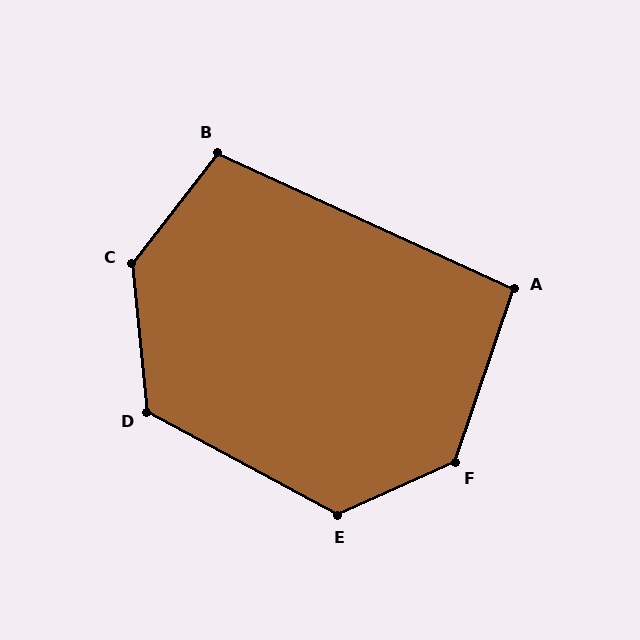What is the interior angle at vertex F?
Approximately 133 degrees (obtuse).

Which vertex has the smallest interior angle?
A, at approximately 96 degrees.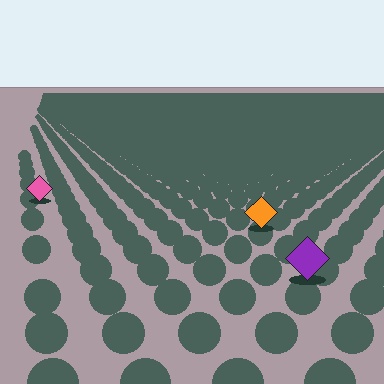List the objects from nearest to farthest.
From nearest to farthest: the purple diamond, the orange diamond, the pink diamond.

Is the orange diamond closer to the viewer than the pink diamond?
Yes. The orange diamond is closer — you can tell from the texture gradient: the ground texture is coarser near it.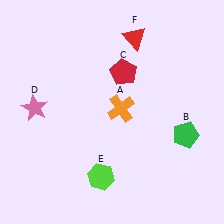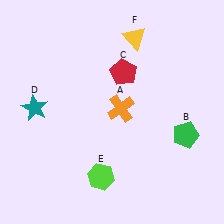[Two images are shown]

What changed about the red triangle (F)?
In Image 1, F is red. In Image 2, it changed to yellow.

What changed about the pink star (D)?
In Image 1, D is pink. In Image 2, it changed to teal.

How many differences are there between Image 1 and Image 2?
There are 2 differences between the two images.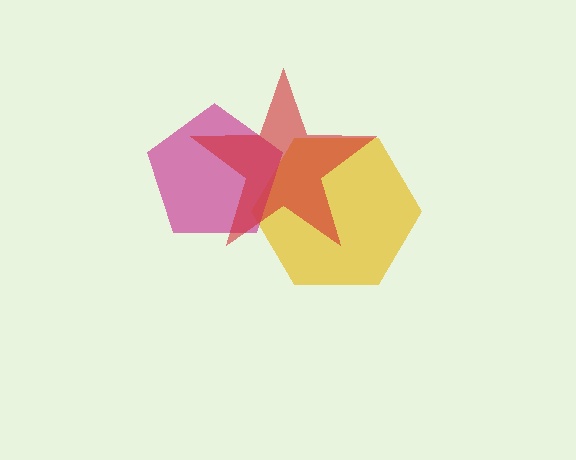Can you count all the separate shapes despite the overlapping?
Yes, there are 3 separate shapes.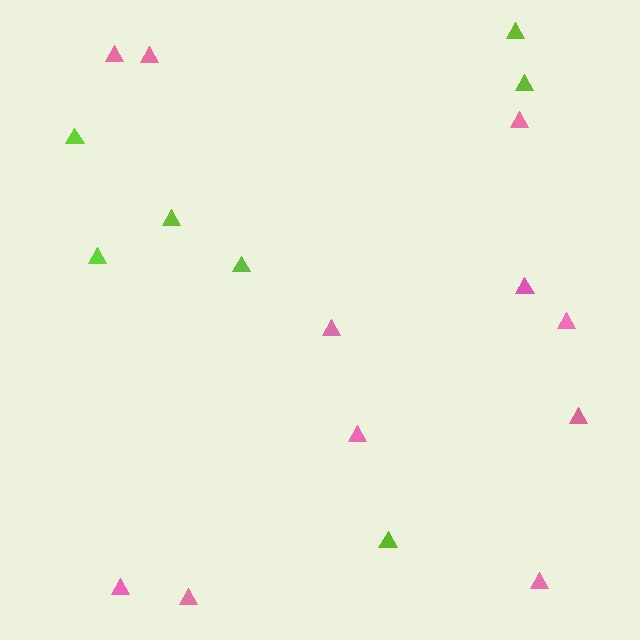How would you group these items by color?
There are 2 groups: one group of pink triangles (11) and one group of lime triangles (7).